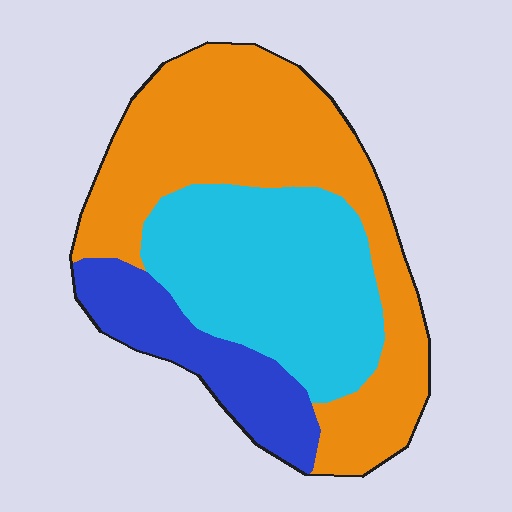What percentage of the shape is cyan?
Cyan takes up about one third (1/3) of the shape.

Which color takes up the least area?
Blue, at roughly 15%.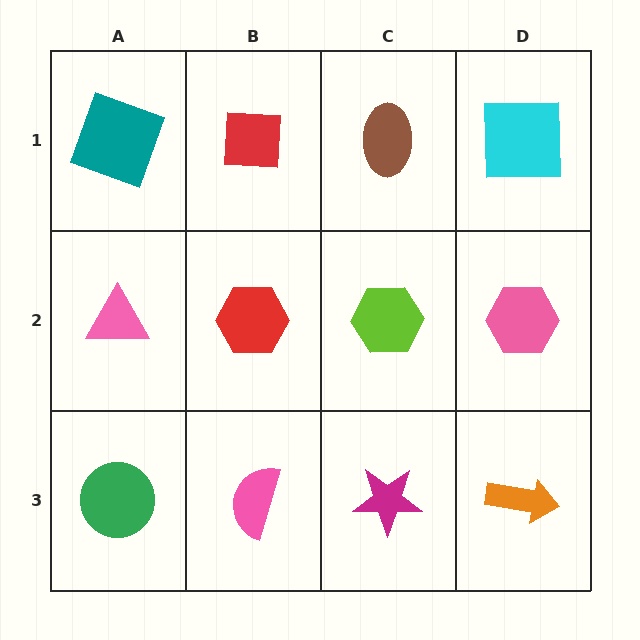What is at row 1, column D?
A cyan square.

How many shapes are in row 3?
4 shapes.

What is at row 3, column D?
An orange arrow.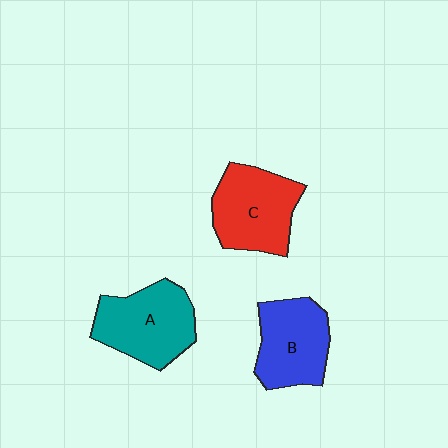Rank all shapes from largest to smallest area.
From largest to smallest: A (teal), C (red), B (blue).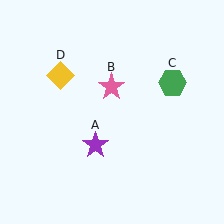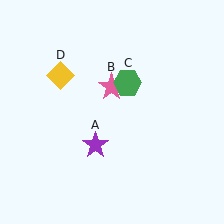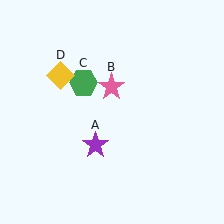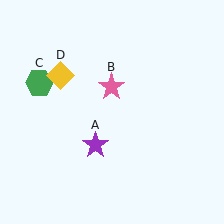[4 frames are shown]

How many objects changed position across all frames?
1 object changed position: green hexagon (object C).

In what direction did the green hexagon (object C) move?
The green hexagon (object C) moved left.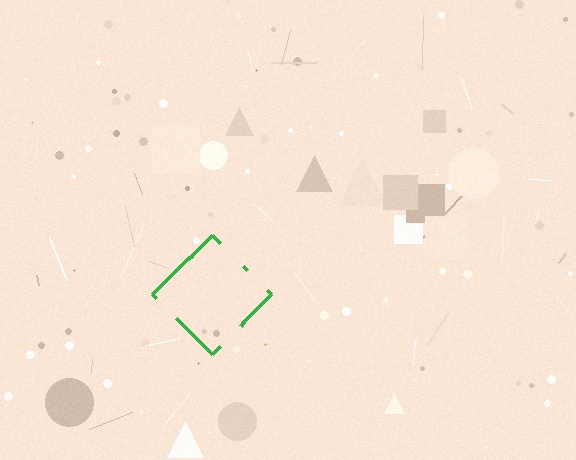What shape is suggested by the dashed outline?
The dashed outline suggests a diamond.